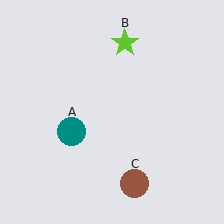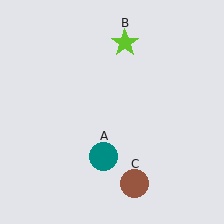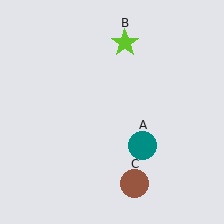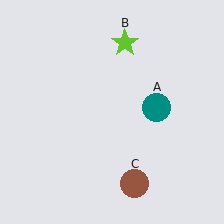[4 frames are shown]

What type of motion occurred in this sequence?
The teal circle (object A) rotated counterclockwise around the center of the scene.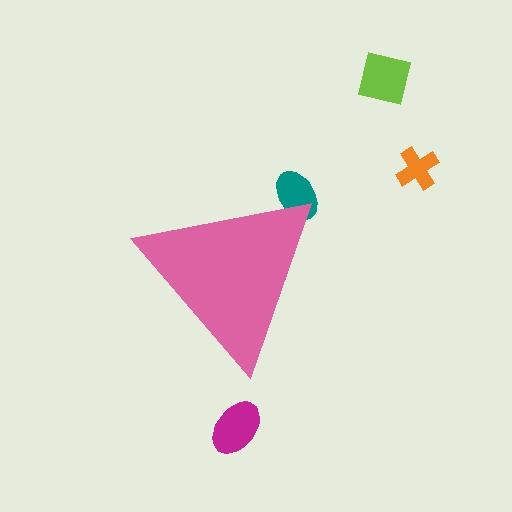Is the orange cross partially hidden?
No, the orange cross is fully visible.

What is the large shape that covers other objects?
A pink triangle.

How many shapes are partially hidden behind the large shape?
1 shape is partially hidden.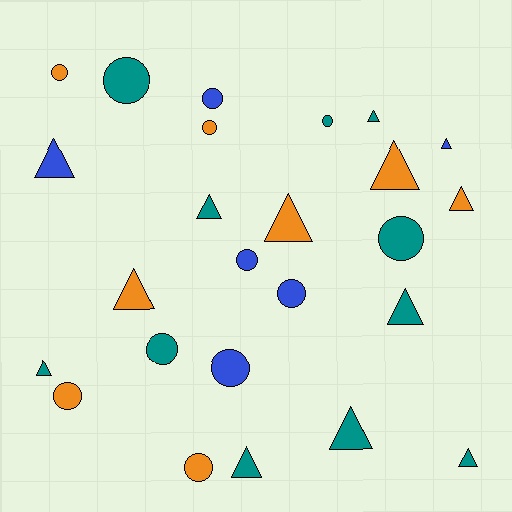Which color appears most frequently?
Teal, with 11 objects.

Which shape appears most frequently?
Triangle, with 13 objects.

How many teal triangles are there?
There are 7 teal triangles.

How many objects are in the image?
There are 25 objects.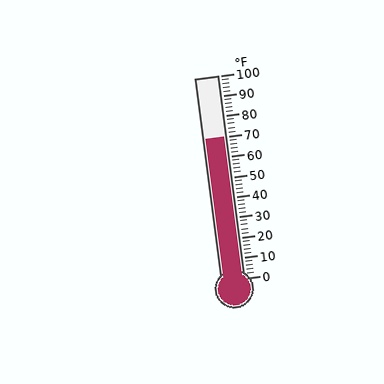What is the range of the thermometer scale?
The thermometer scale ranges from 0°F to 100°F.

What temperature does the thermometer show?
The thermometer shows approximately 70°F.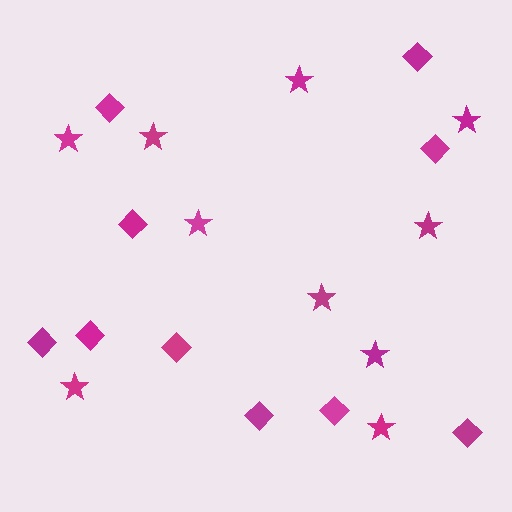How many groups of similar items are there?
There are 2 groups: one group of diamonds (10) and one group of stars (10).